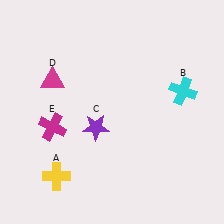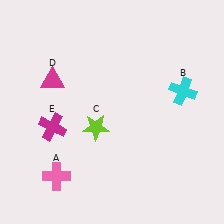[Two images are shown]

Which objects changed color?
A changed from yellow to pink. C changed from purple to lime.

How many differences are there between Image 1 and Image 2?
There are 2 differences between the two images.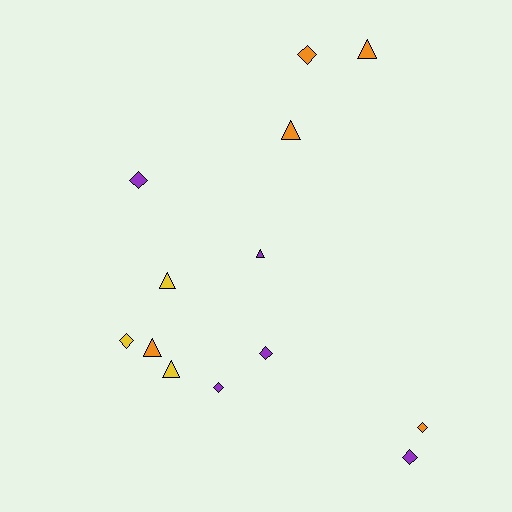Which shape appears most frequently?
Diamond, with 7 objects.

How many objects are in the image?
There are 13 objects.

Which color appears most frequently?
Orange, with 5 objects.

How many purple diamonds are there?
There are 4 purple diamonds.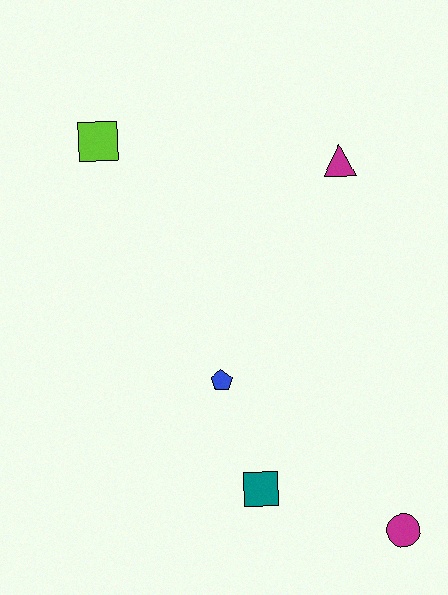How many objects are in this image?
There are 5 objects.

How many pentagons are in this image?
There is 1 pentagon.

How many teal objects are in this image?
There is 1 teal object.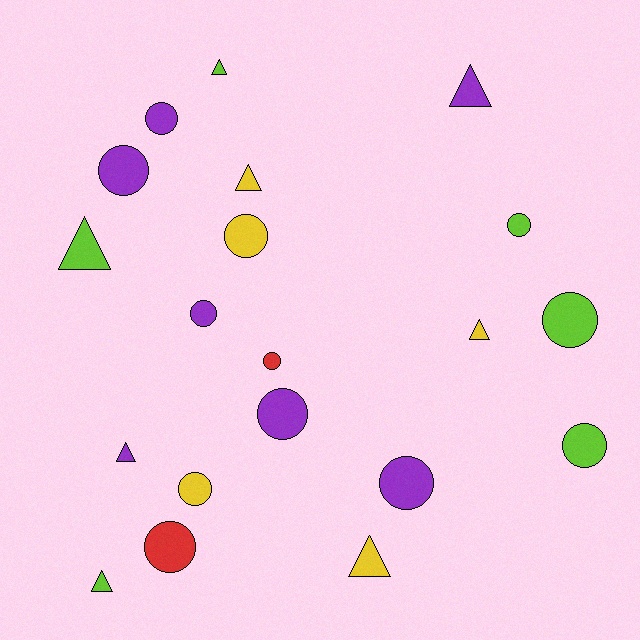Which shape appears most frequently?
Circle, with 12 objects.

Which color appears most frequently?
Purple, with 7 objects.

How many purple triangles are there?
There are 2 purple triangles.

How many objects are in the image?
There are 20 objects.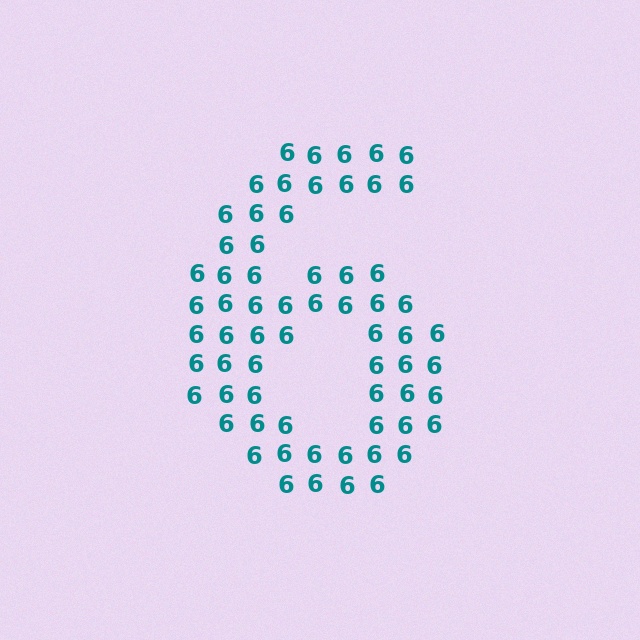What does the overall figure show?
The overall figure shows the digit 6.